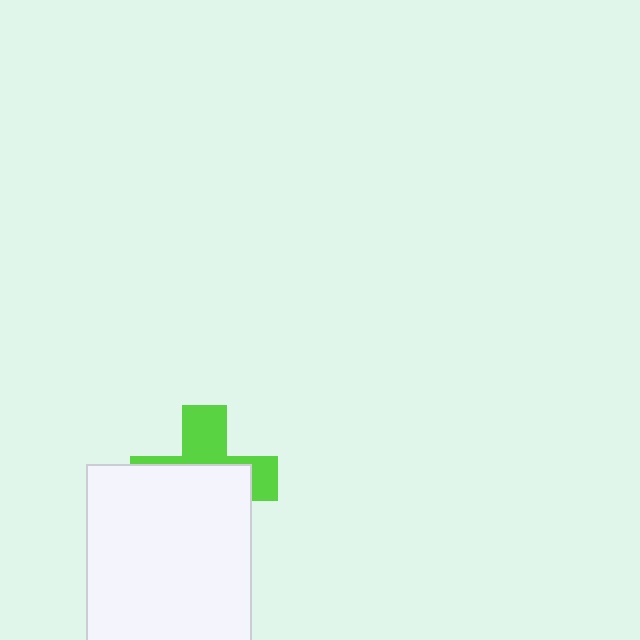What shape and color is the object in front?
The object in front is a white rectangle.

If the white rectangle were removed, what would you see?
You would see the complete lime cross.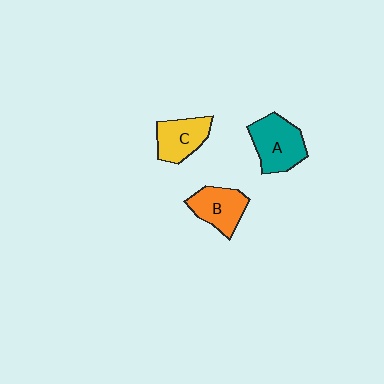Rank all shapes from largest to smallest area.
From largest to smallest: A (teal), B (orange), C (yellow).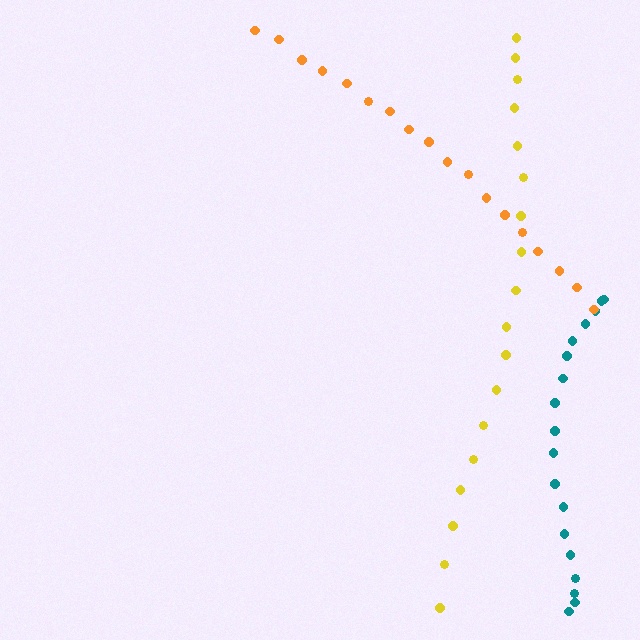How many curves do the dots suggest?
There are 3 distinct paths.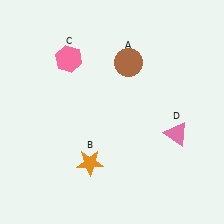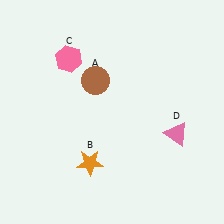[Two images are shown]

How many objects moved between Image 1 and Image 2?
1 object moved between the two images.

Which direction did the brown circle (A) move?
The brown circle (A) moved left.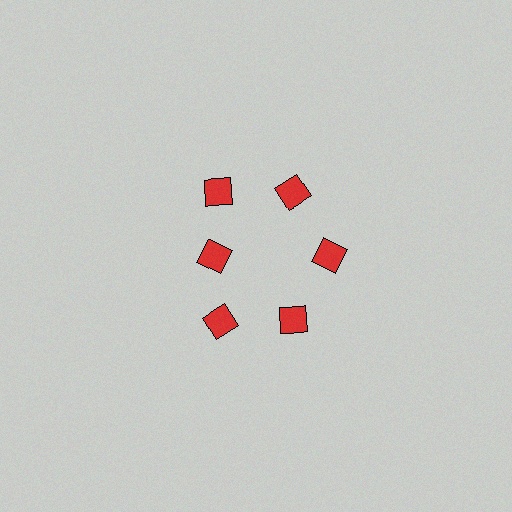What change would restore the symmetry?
The symmetry would be restored by moving it outward, back onto the ring so that all 6 diamonds sit at equal angles and equal distance from the center.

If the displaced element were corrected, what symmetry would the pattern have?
It would have 6-fold rotational symmetry — the pattern would map onto itself every 60 degrees.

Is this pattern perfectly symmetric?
No. The 6 red diamonds are arranged in a ring, but one element near the 9 o'clock position is pulled inward toward the center, breaking the 6-fold rotational symmetry.